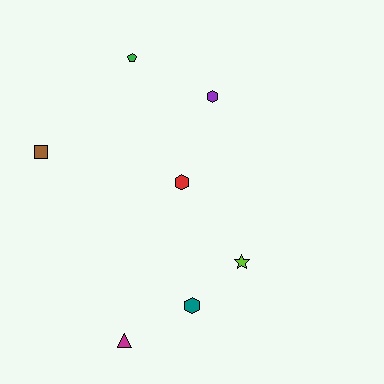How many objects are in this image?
There are 7 objects.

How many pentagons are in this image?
There is 1 pentagon.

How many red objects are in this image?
There is 1 red object.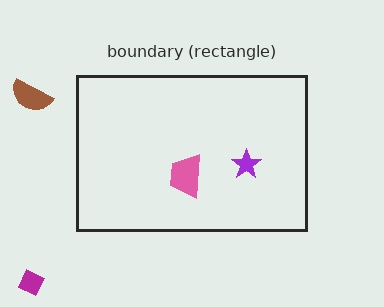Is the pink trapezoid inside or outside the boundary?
Inside.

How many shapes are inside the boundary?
2 inside, 2 outside.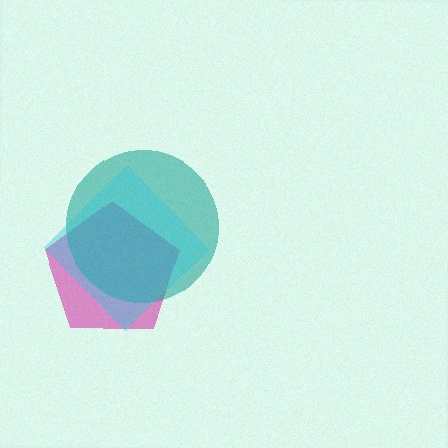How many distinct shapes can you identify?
There are 3 distinct shapes: a magenta pentagon, a teal circle, a cyan diamond.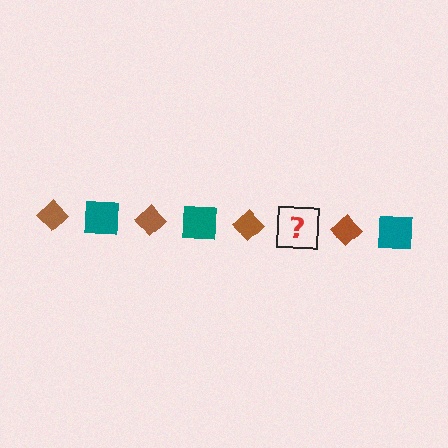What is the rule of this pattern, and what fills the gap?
The rule is that the pattern alternates between brown diamond and teal square. The gap should be filled with a teal square.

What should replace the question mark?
The question mark should be replaced with a teal square.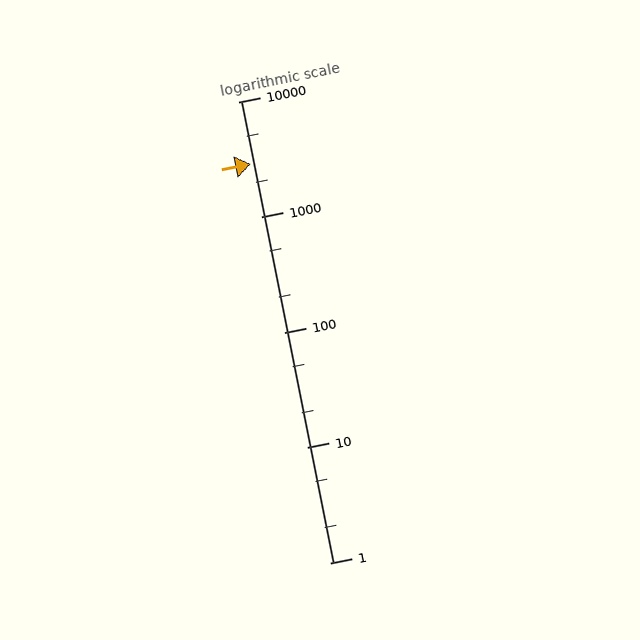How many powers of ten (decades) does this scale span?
The scale spans 4 decades, from 1 to 10000.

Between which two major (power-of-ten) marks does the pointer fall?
The pointer is between 1000 and 10000.